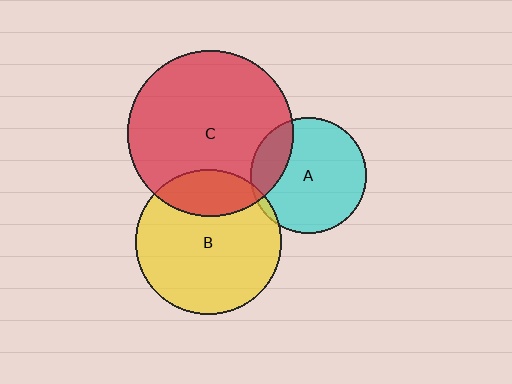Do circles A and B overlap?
Yes.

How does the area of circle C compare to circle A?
Approximately 2.0 times.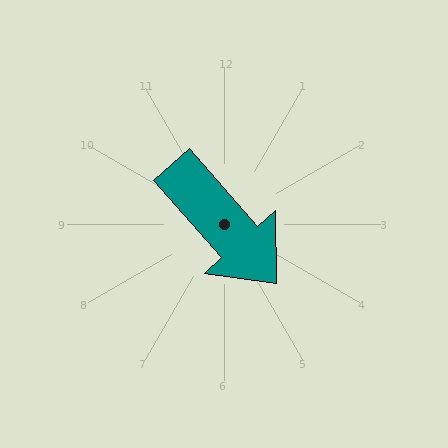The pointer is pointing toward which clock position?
Roughly 5 o'clock.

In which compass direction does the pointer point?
Southeast.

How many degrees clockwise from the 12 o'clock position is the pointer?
Approximately 138 degrees.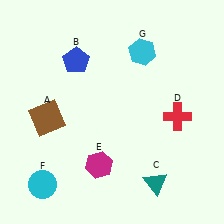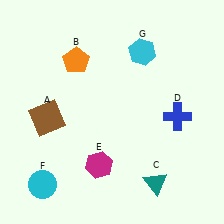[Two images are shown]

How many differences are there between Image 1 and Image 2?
There are 2 differences between the two images.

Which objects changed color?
B changed from blue to orange. D changed from red to blue.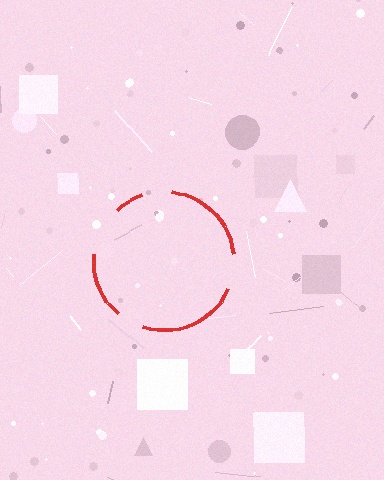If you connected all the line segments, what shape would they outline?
They would outline a circle.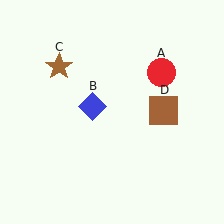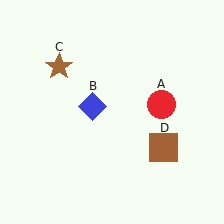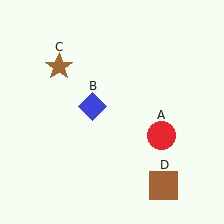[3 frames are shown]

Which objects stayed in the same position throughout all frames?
Blue diamond (object B) and brown star (object C) remained stationary.